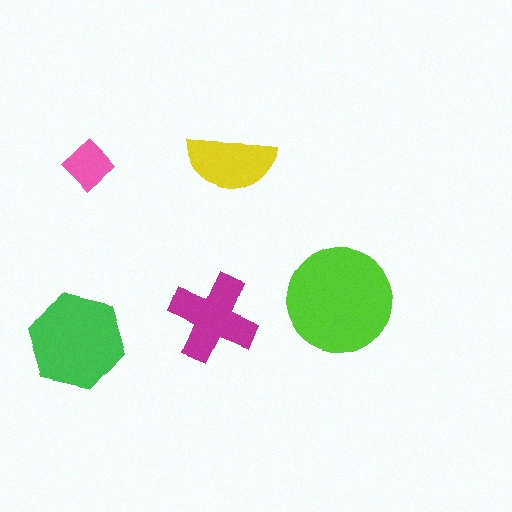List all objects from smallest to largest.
The pink diamond, the yellow semicircle, the magenta cross, the green hexagon, the lime circle.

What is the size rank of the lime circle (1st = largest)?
1st.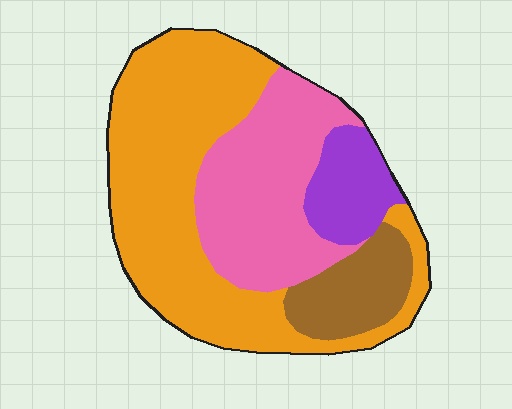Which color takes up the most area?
Orange, at roughly 50%.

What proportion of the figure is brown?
Brown takes up about one eighth (1/8) of the figure.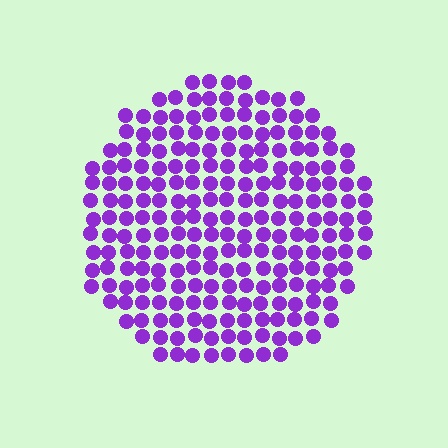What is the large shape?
The large shape is a circle.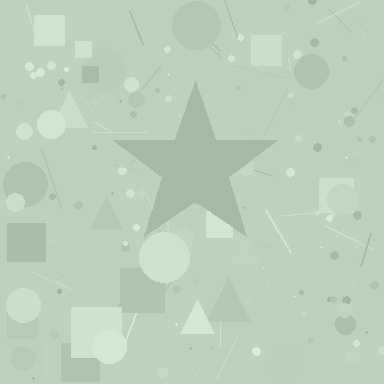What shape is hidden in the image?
A star is hidden in the image.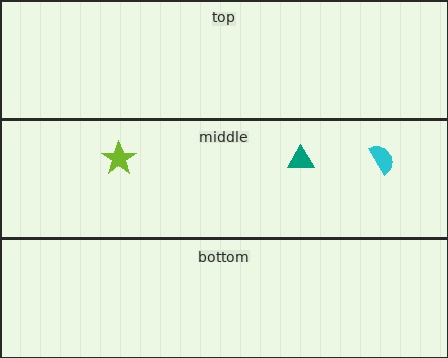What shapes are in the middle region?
The teal triangle, the lime star, the cyan semicircle.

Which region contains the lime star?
The middle region.